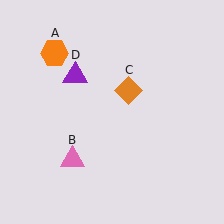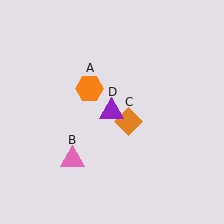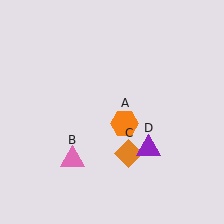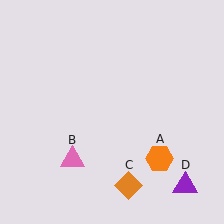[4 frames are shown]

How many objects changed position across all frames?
3 objects changed position: orange hexagon (object A), orange diamond (object C), purple triangle (object D).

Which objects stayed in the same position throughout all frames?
Pink triangle (object B) remained stationary.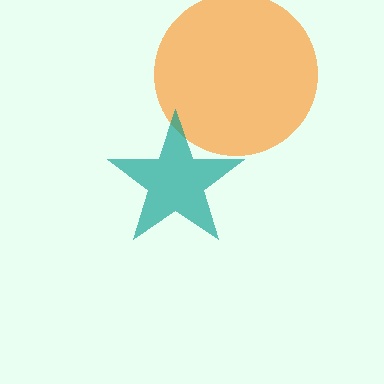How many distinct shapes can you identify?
There are 2 distinct shapes: an orange circle, a teal star.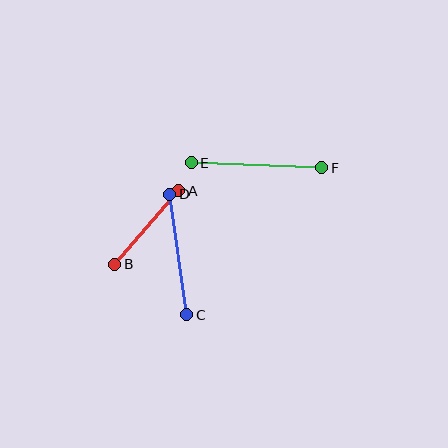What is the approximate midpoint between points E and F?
The midpoint is at approximately (257, 165) pixels.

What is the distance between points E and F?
The distance is approximately 130 pixels.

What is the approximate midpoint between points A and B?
The midpoint is at approximately (147, 228) pixels.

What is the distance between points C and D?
The distance is approximately 122 pixels.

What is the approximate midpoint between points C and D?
The midpoint is at approximately (178, 255) pixels.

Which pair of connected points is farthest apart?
Points E and F are farthest apart.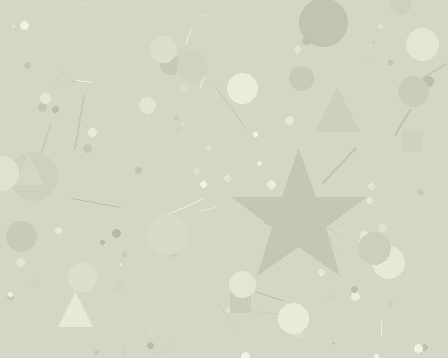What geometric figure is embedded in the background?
A star is embedded in the background.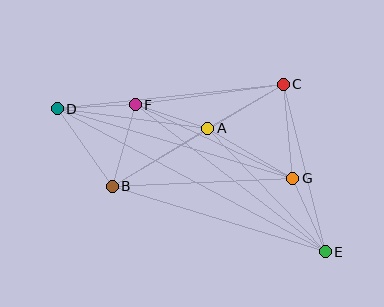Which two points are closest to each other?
Points A and F are closest to each other.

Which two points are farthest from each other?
Points D and E are farthest from each other.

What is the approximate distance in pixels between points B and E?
The distance between B and E is approximately 223 pixels.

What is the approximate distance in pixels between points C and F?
The distance between C and F is approximately 149 pixels.